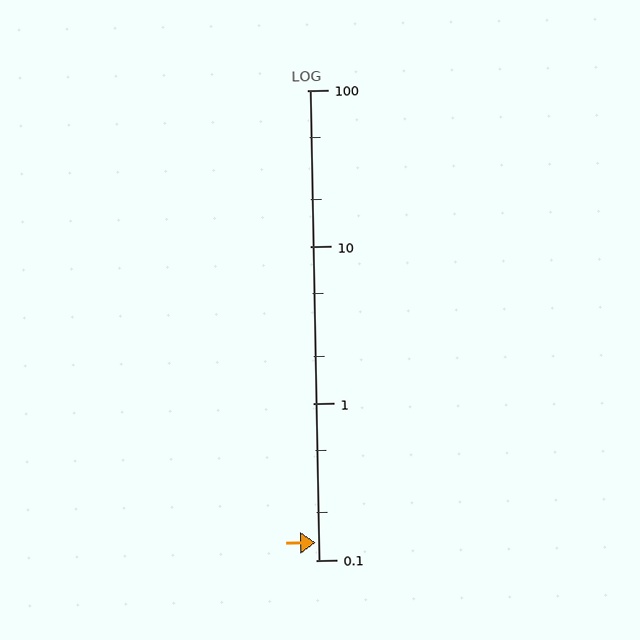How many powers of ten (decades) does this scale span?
The scale spans 3 decades, from 0.1 to 100.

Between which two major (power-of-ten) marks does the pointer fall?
The pointer is between 0.1 and 1.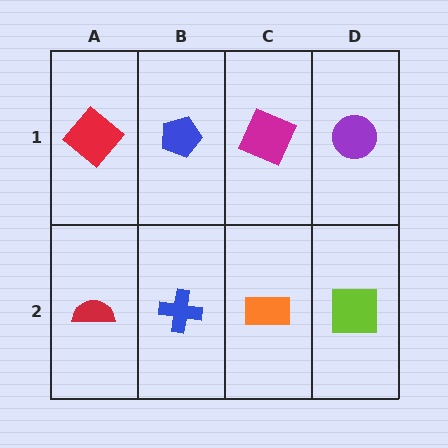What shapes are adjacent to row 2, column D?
A purple circle (row 1, column D), an orange rectangle (row 2, column C).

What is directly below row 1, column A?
A red semicircle.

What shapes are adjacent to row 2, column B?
A blue pentagon (row 1, column B), a red semicircle (row 2, column A), an orange rectangle (row 2, column C).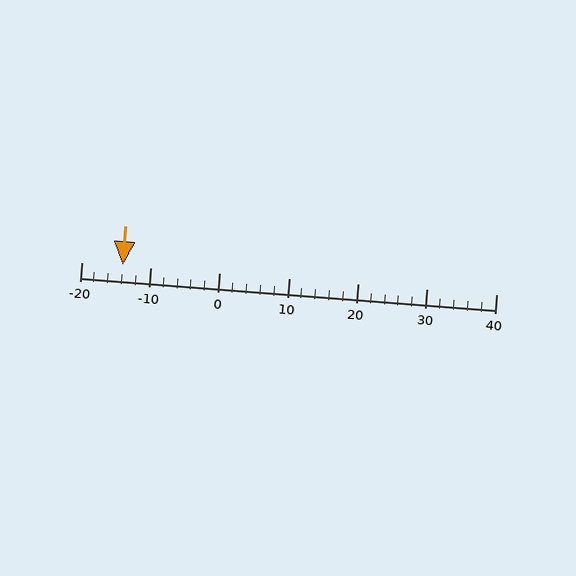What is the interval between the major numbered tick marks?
The major tick marks are spaced 10 units apart.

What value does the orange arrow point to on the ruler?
The orange arrow points to approximately -14.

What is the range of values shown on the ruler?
The ruler shows values from -20 to 40.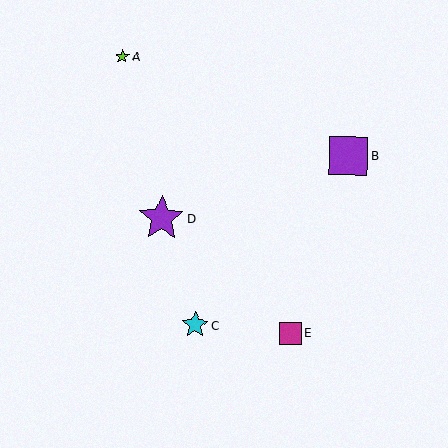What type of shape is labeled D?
Shape D is a purple star.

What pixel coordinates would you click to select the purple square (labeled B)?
Click at (349, 156) to select the purple square B.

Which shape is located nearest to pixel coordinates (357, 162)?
The purple square (labeled B) at (349, 156) is nearest to that location.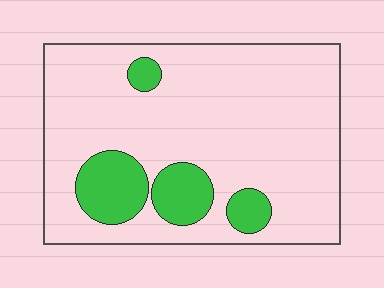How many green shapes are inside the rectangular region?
4.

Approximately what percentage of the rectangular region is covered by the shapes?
Approximately 15%.